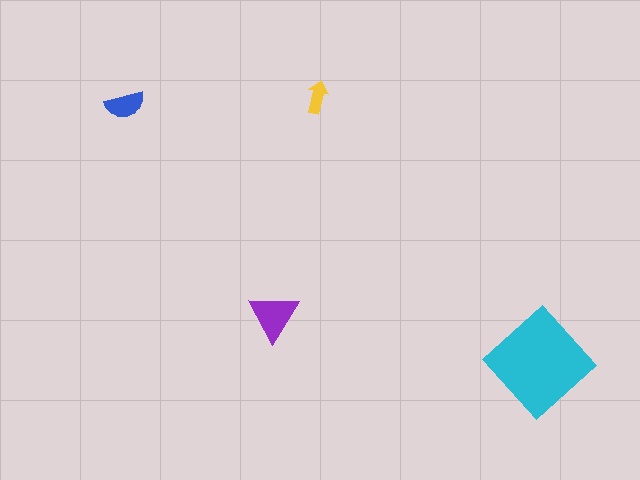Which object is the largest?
The cyan diamond.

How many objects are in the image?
There are 4 objects in the image.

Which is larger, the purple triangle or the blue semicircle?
The purple triangle.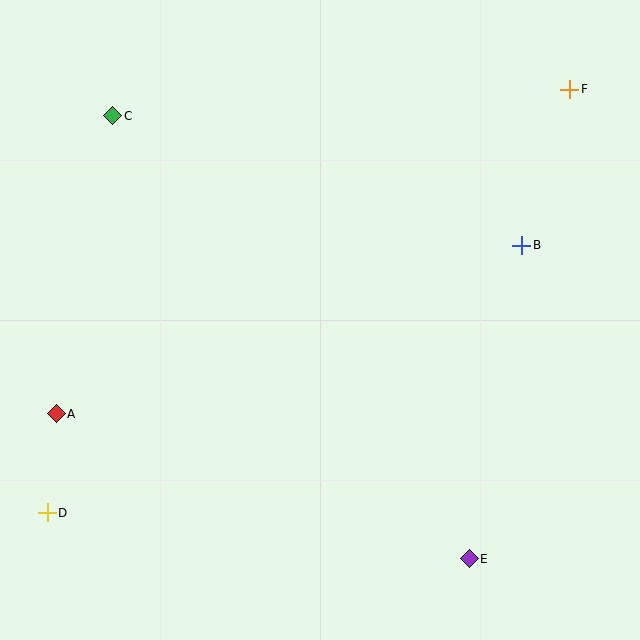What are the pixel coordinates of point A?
Point A is at (56, 414).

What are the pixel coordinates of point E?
Point E is at (469, 559).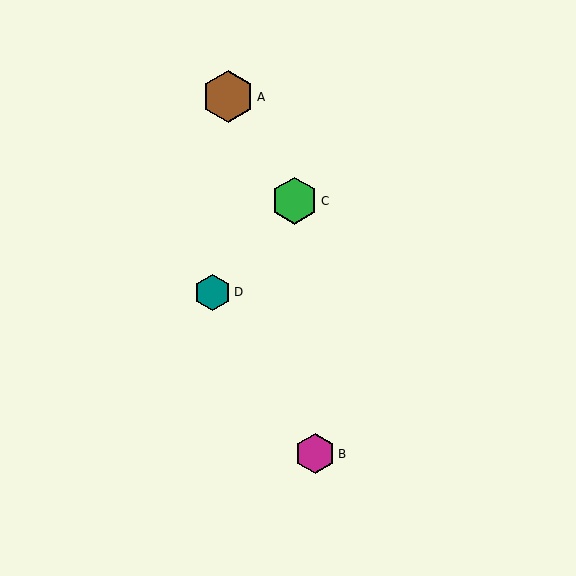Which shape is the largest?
The brown hexagon (labeled A) is the largest.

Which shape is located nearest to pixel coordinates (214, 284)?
The teal hexagon (labeled D) at (212, 292) is nearest to that location.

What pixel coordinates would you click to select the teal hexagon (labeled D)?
Click at (212, 292) to select the teal hexagon D.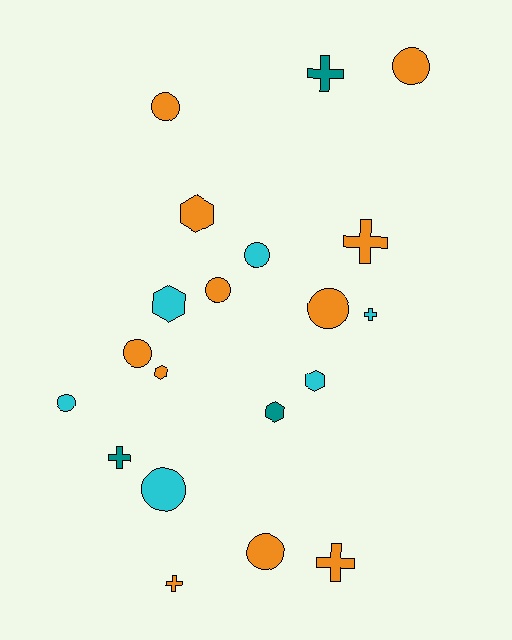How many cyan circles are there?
There are 3 cyan circles.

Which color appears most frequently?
Orange, with 11 objects.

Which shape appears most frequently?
Circle, with 9 objects.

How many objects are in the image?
There are 20 objects.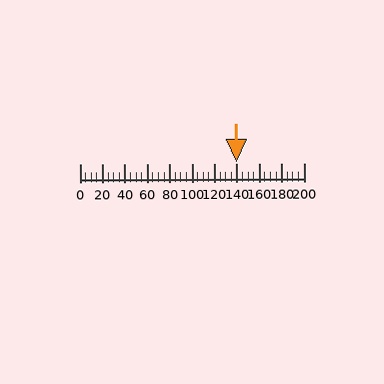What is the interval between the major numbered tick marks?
The major tick marks are spaced 20 units apart.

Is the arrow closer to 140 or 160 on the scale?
The arrow is closer to 140.